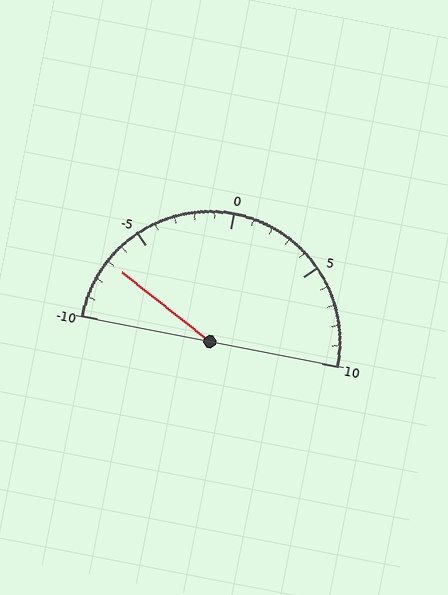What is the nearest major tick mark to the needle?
The nearest major tick mark is -5.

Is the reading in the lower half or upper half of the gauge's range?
The reading is in the lower half of the range (-10 to 10).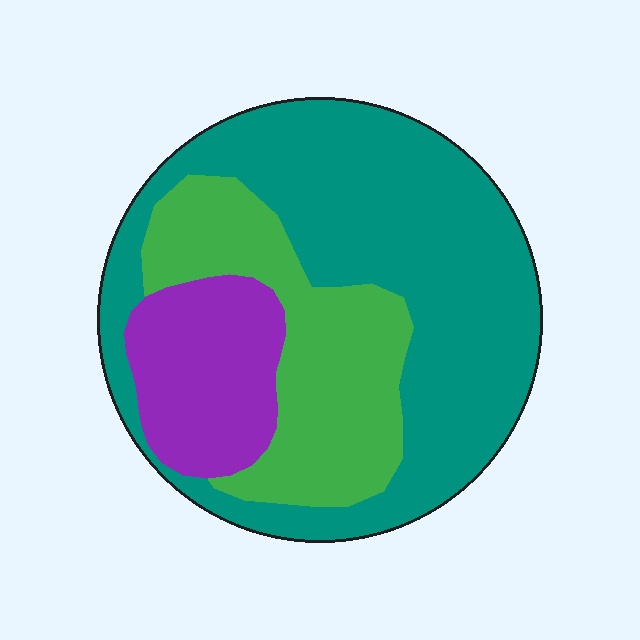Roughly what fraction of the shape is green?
Green covers 27% of the shape.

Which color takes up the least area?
Purple, at roughly 15%.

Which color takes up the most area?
Teal, at roughly 55%.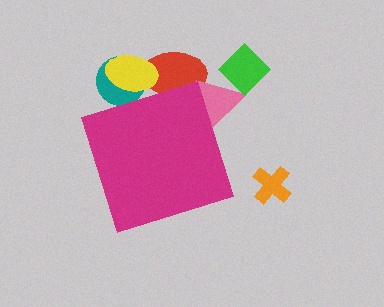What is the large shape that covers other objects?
A magenta diamond.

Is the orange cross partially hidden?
No, the orange cross is fully visible.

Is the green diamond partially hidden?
No, the green diamond is fully visible.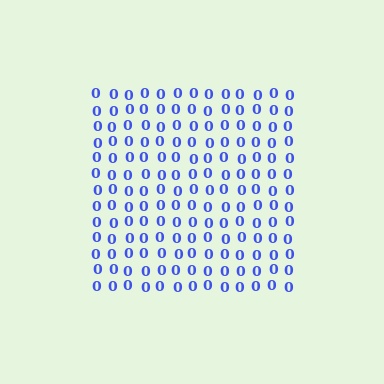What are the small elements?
The small elements are digit 0's.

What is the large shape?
The large shape is a square.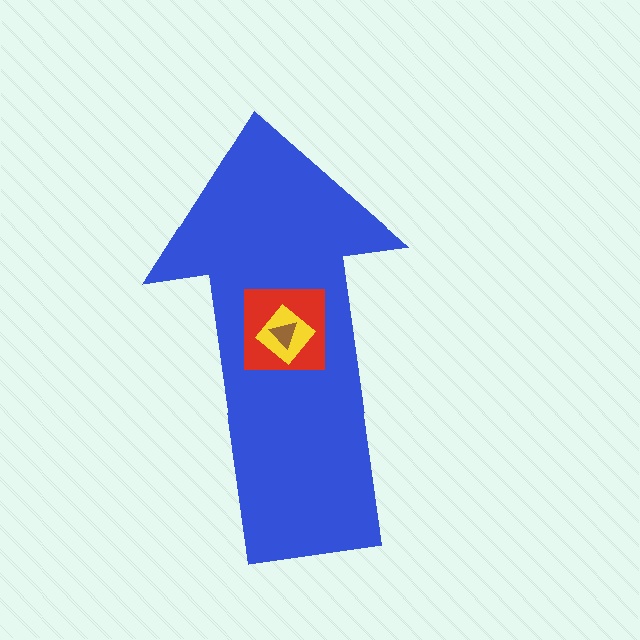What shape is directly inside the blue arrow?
The red square.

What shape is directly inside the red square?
The yellow diamond.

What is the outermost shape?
The blue arrow.